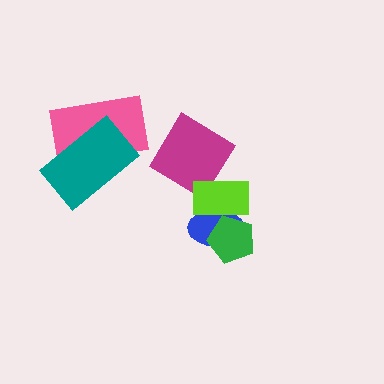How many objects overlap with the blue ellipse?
2 objects overlap with the blue ellipse.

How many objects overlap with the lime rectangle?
3 objects overlap with the lime rectangle.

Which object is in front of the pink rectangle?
The teal rectangle is in front of the pink rectangle.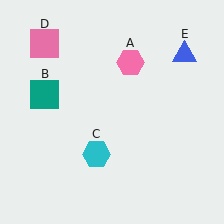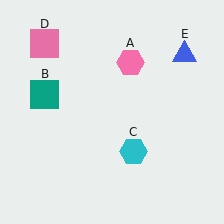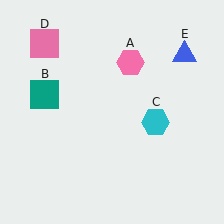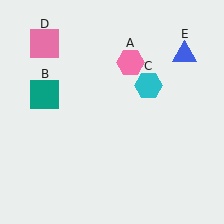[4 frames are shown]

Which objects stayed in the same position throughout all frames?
Pink hexagon (object A) and teal square (object B) and pink square (object D) and blue triangle (object E) remained stationary.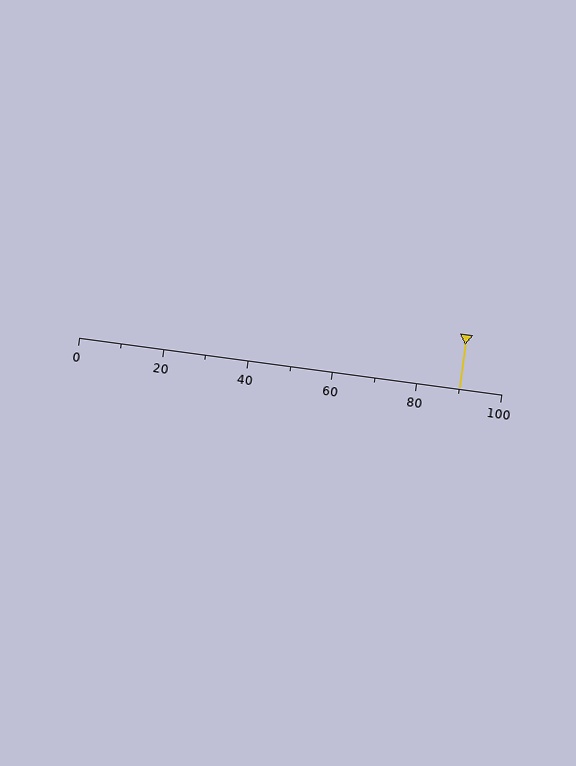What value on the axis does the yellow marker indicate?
The marker indicates approximately 90.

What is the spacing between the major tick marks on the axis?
The major ticks are spaced 20 apart.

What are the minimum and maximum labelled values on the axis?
The axis runs from 0 to 100.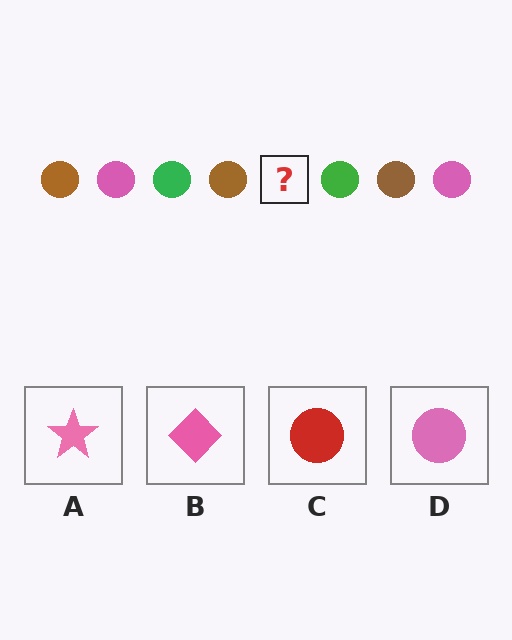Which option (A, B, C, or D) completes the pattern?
D.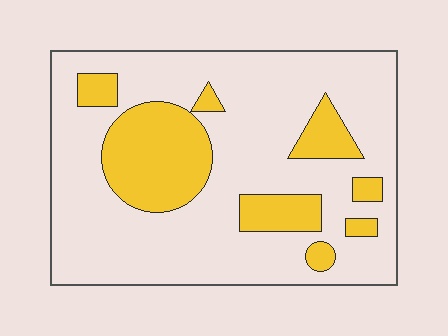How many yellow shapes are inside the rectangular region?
8.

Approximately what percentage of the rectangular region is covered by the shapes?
Approximately 25%.